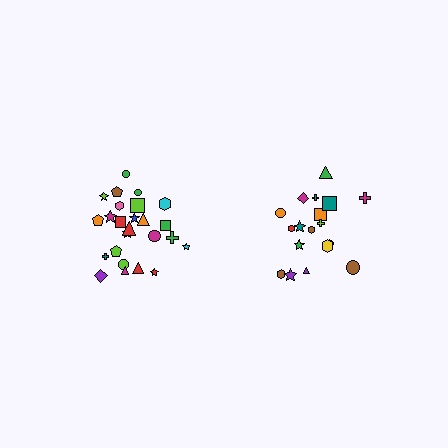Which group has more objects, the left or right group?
The left group.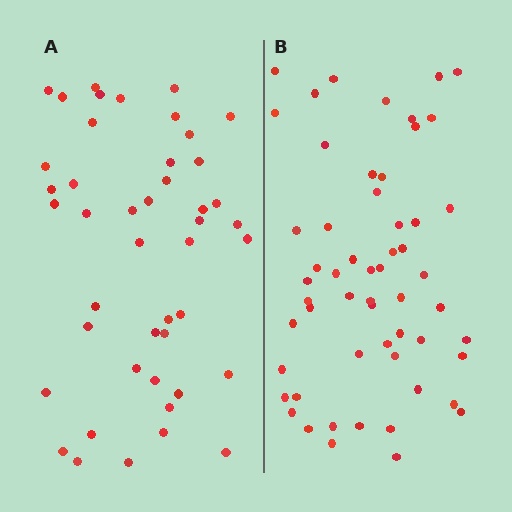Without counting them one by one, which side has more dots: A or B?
Region B (the right region) has more dots.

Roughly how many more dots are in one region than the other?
Region B has roughly 12 or so more dots than region A.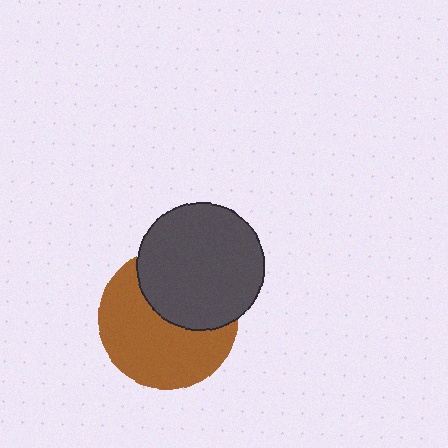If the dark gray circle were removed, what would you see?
You would see the complete brown circle.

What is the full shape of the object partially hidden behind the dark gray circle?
The partially hidden object is a brown circle.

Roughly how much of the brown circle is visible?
About half of it is visible (roughly 60%).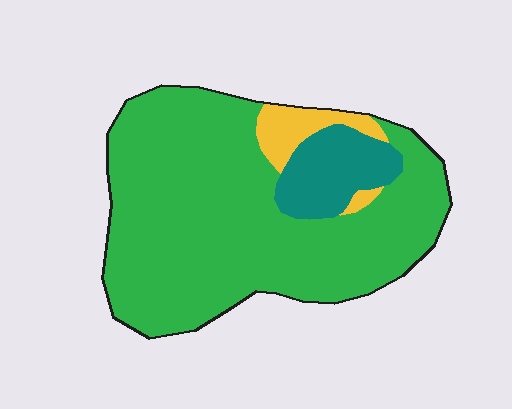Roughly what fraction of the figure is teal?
Teal takes up less than a quarter of the figure.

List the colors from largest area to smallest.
From largest to smallest: green, teal, yellow.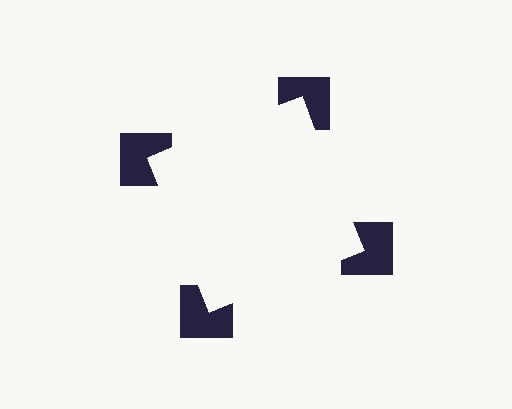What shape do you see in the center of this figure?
An illusory square — its edges are inferred from the aligned wedge cuts in the notched squares, not physically drawn.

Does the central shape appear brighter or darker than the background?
It typically appears slightly brighter than the background, even though no actual brightness change is drawn.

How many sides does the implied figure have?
4 sides.